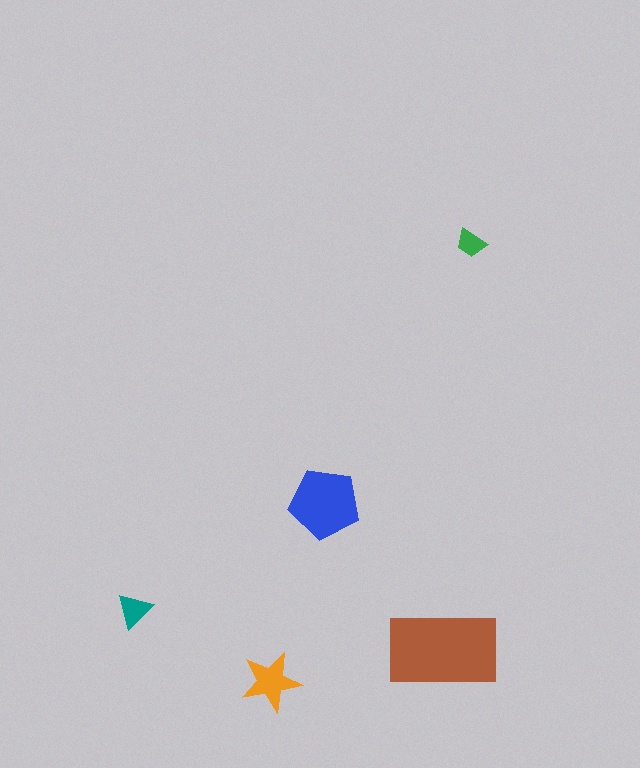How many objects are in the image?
There are 5 objects in the image.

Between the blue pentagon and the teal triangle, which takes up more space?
The blue pentagon.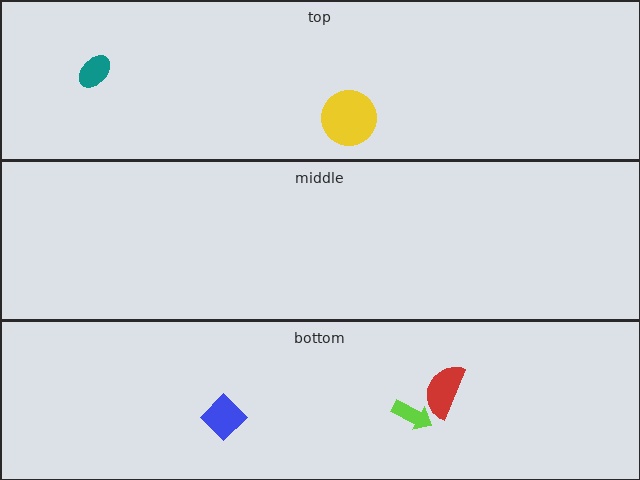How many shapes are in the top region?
2.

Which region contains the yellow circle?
The top region.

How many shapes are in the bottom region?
3.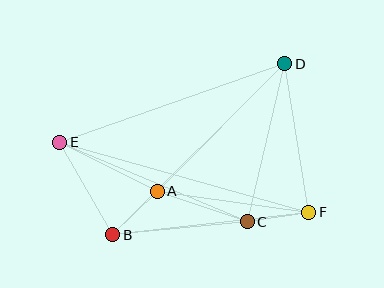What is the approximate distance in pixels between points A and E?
The distance between A and E is approximately 109 pixels.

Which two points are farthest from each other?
Points E and F are farthest from each other.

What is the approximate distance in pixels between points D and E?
The distance between D and E is approximately 239 pixels.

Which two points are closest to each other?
Points C and F are closest to each other.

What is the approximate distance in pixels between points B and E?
The distance between B and E is approximately 107 pixels.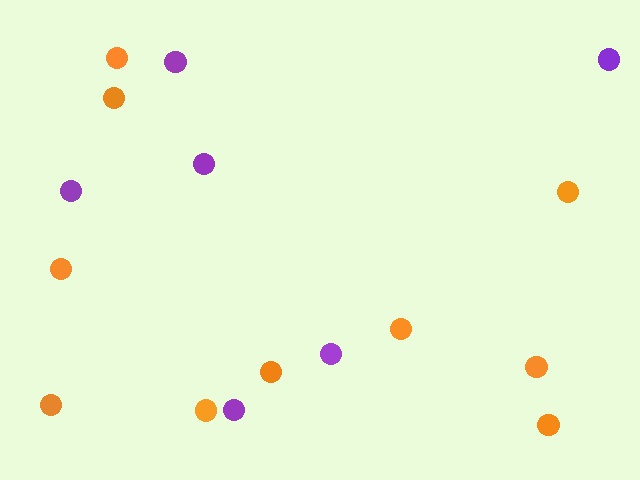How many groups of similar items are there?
There are 2 groups: one group of purple circles (6) and one group of orange circles (10).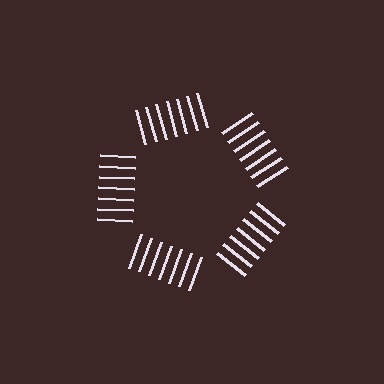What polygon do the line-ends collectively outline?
An illusory pentagon — the line segments terminate on its edges but no continuous stroke is drawn.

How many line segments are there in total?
35 — 7 along each of the 5 edges.